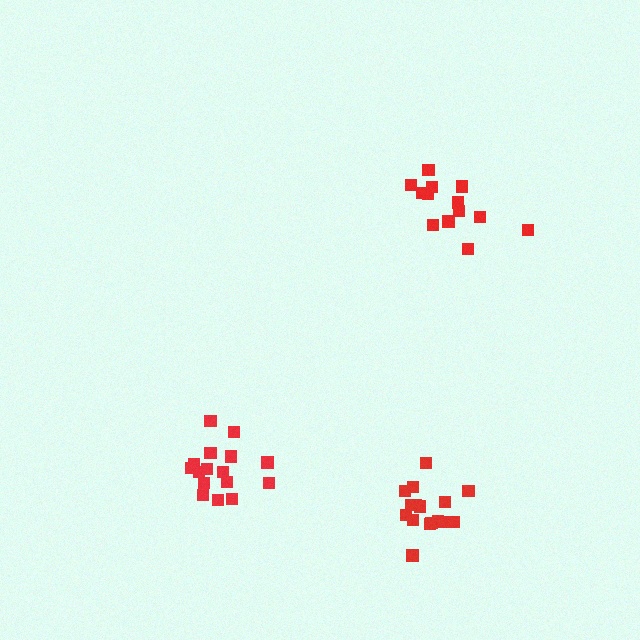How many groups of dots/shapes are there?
There are 3 groups.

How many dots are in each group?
Group 1: 16 dots, Group 2: 13 dots, Group 3: 16 dots (45 total).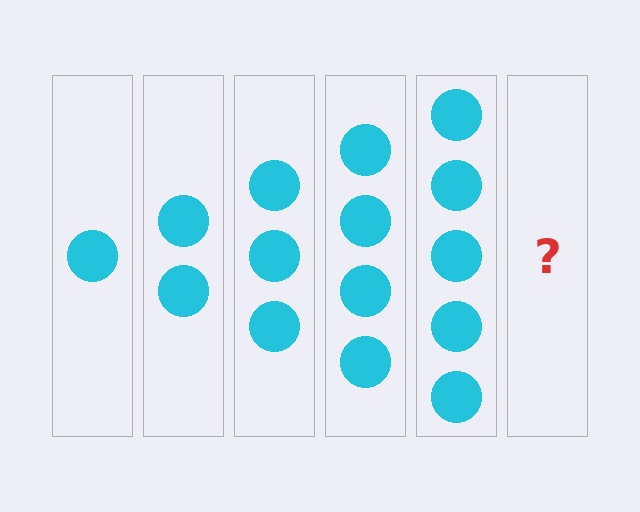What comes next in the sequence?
The next element should be 6 circles.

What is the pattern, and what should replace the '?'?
The pattern is that each step adds one more circle. The '?' should be 6 circles.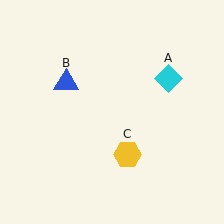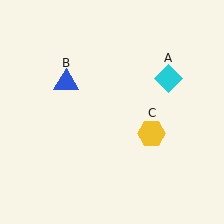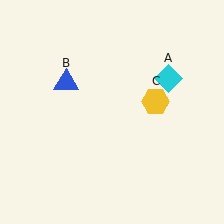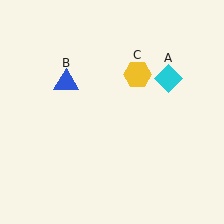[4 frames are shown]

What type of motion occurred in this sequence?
The yellow hexagon (object C) rotated counterclockwise around the center of the scene.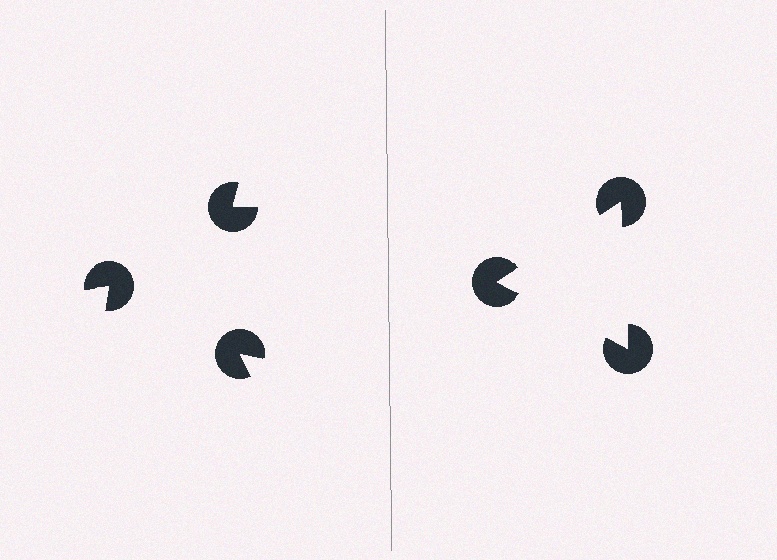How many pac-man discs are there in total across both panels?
6 — 3 on each side.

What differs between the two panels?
The pac-man discs are positioned identically on both sides; only the wedge orientations differ. On the right they align to a triangle; on the left they are misaligned.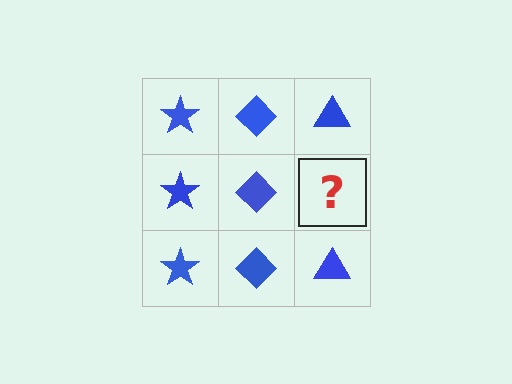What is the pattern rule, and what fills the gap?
The rule is that each column has a consistent shape. The gap should be filled with a blue triangle.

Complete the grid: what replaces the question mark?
The question mark should be replaced with a blue triangle.